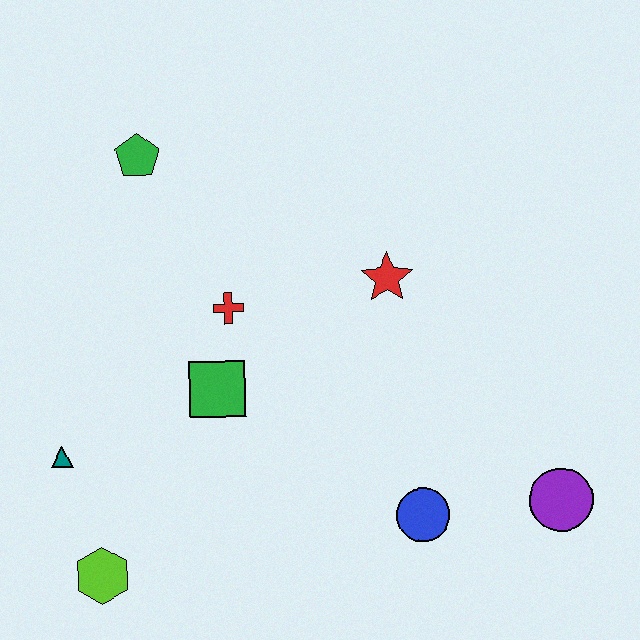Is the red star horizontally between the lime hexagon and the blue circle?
Yes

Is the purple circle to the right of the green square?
Yes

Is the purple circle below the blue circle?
No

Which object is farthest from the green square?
The purple circle is farthest from the green square.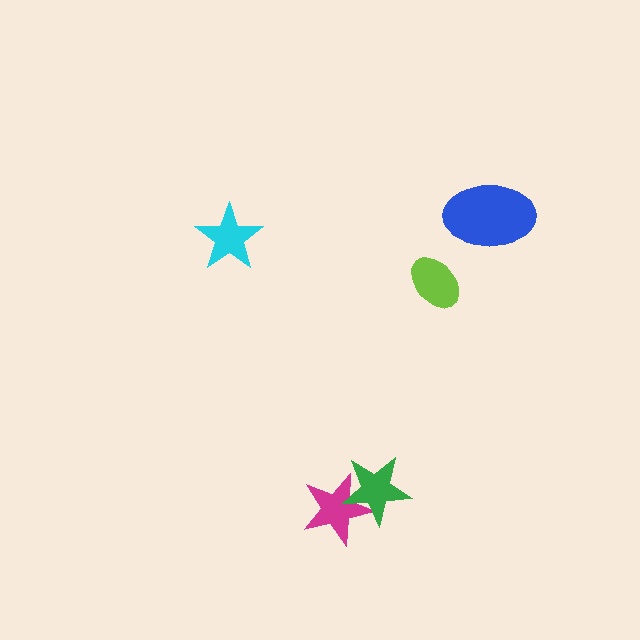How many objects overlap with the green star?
1 object overlaps with the green star.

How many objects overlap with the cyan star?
0 objects overlap with the cyan star.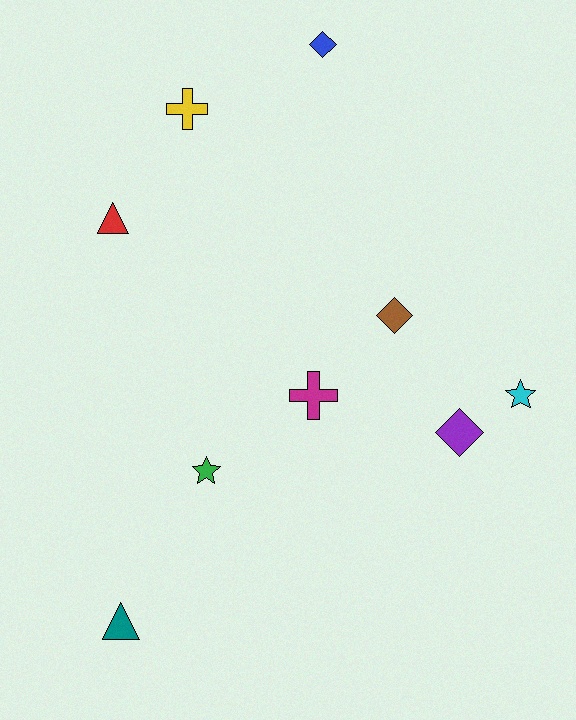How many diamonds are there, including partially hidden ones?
There are 3 diamonds.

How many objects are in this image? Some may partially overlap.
There are 9 objects.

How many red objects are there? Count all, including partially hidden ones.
There is 1 red object.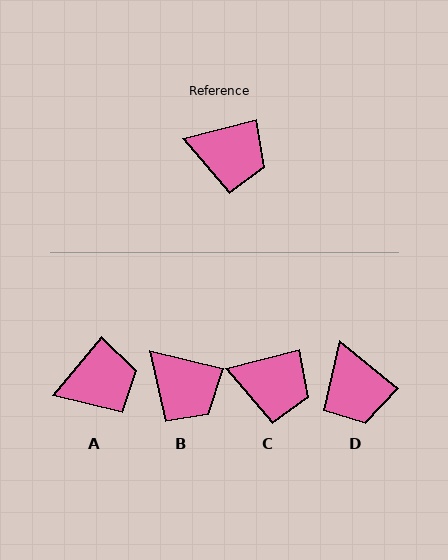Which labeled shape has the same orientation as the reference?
C.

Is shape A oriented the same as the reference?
No, it is off by about 36 degrees.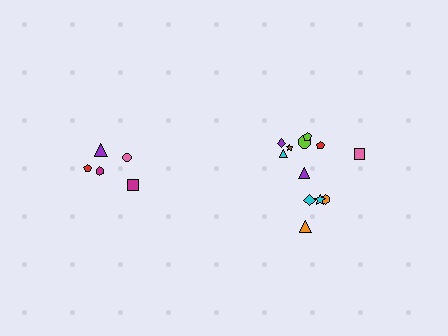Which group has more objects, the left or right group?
The right group.